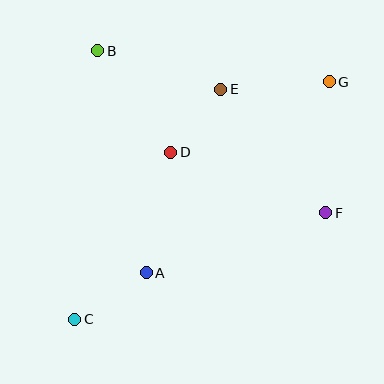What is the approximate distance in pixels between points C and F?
The distance between C and F is approximately 273 pixels.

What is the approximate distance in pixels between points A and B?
The distance between A and B is approximately 227 pixels.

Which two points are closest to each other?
Points D and E are closest to each other.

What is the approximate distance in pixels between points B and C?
The distance between B and C is approximately 270 pixels.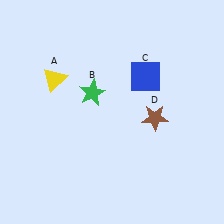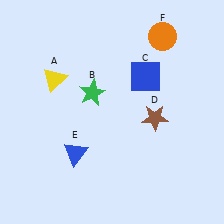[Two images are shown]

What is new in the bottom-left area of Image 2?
A blue triangle (E) was added in the bottom-left area of Image 2.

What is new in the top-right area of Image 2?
An orange circle (F) was added in the top-right area of Image 2.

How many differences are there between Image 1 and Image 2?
There are 2 differences between the two images.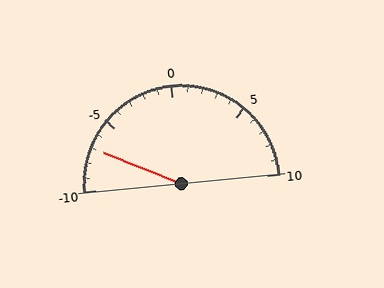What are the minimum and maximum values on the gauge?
The gauge ranges from -10 to 10.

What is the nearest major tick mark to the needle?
The nearest major tick mark is -5.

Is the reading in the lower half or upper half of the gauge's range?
The reading is in the lower half of the range (-10 to 10).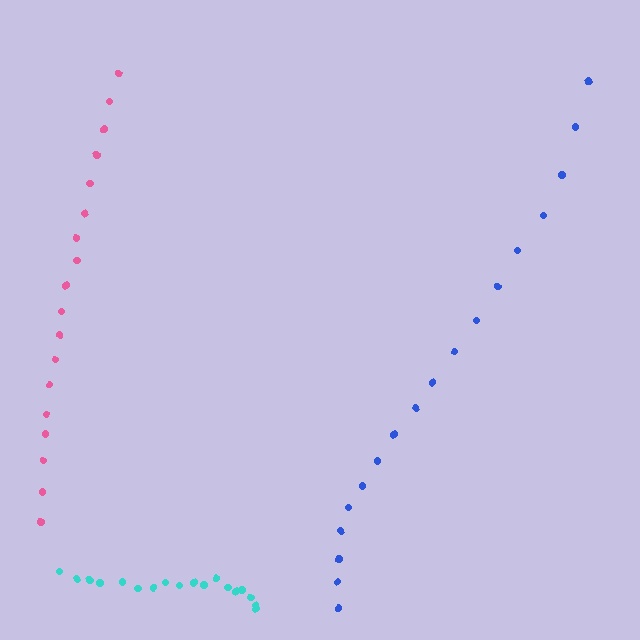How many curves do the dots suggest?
There are 3 distinct paths.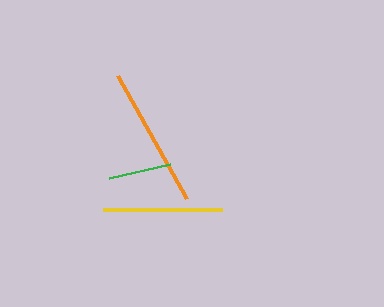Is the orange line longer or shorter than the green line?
The orange line is longer than the green line.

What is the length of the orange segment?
The orange segment is approximately 141 pixels long.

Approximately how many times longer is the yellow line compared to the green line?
The yellow line is approximately 1.9 times the length of the green line.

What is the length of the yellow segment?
The yellow segment is approximately 118 pixels long.